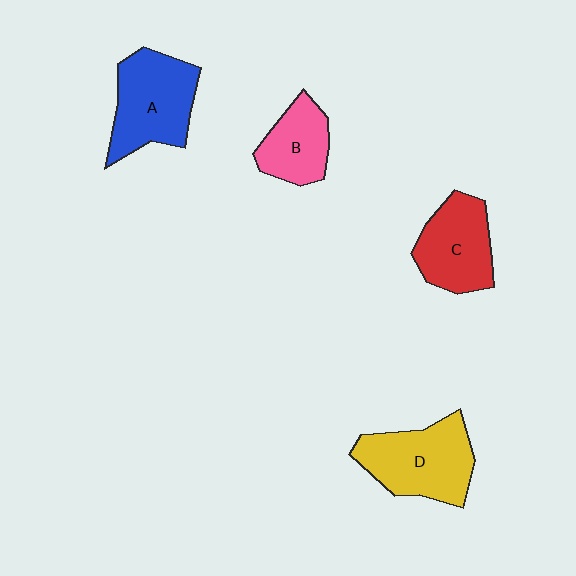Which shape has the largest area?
Shape D (yellow).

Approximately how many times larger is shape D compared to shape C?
Approximately 1.2 times.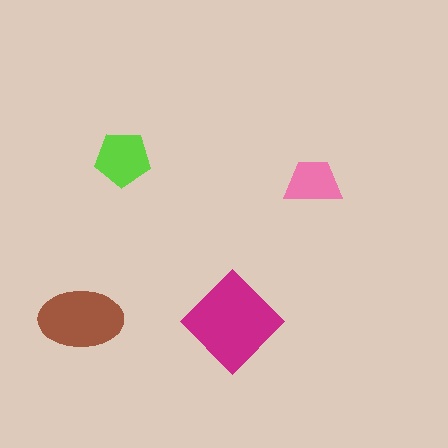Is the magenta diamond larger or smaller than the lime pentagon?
Larger.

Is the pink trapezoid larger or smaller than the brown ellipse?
Smaller.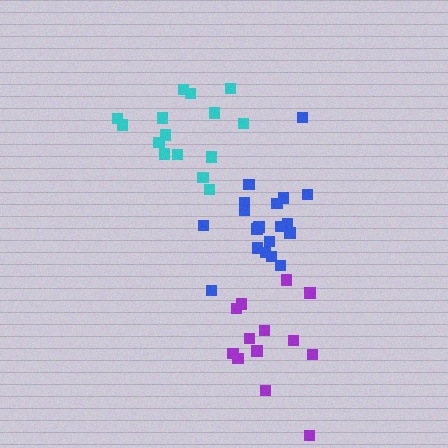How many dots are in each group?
Group 1: 13 dots, Group 2: 15 dots, Group 3: 19 dots (47 total).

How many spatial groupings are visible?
There are 3 spatial groupings.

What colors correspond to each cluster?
The clusters are colored: purple, cyan, blue.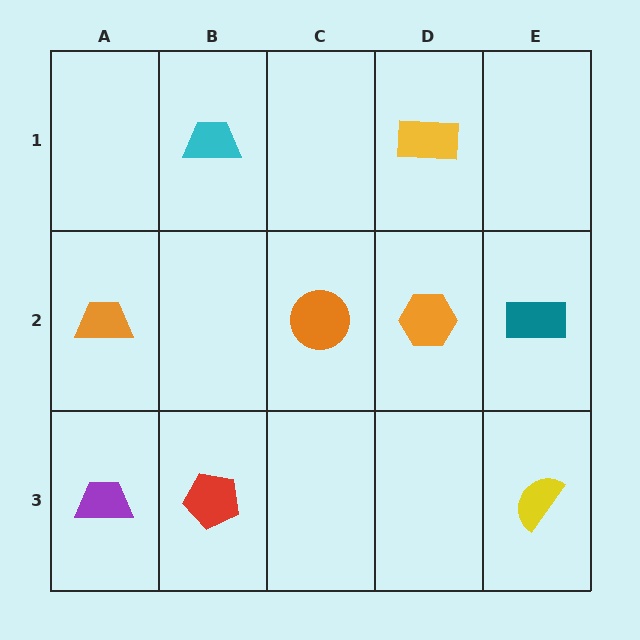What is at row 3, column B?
A red pentagon.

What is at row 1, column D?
A yellow rectangle.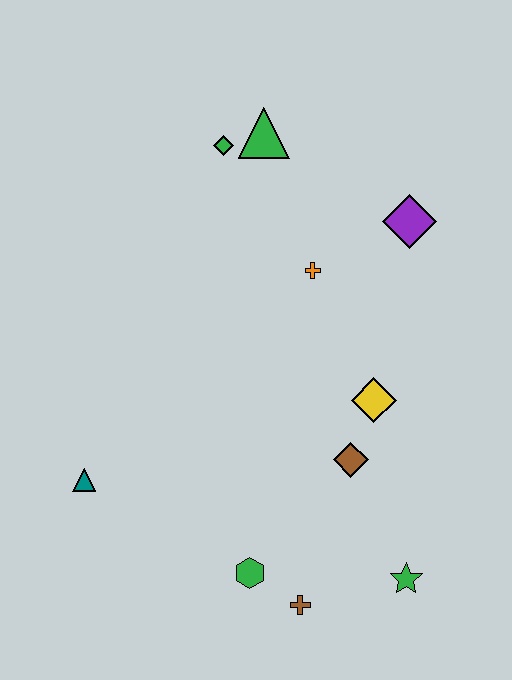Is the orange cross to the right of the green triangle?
Yes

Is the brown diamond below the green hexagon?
No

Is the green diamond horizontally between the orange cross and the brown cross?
No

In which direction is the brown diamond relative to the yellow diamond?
The brown diamond is below the yellow diamond.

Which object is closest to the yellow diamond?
The brown diamond is closest to the yellow diamond.